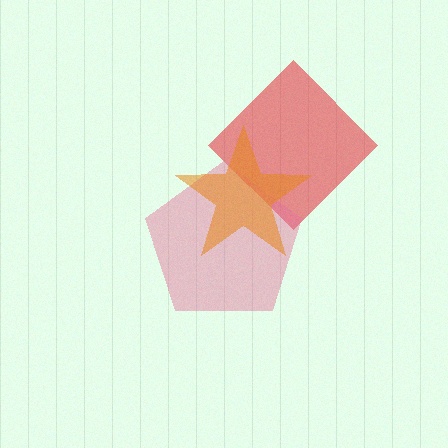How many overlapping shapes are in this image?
There are 3 overlapping shapes in the image.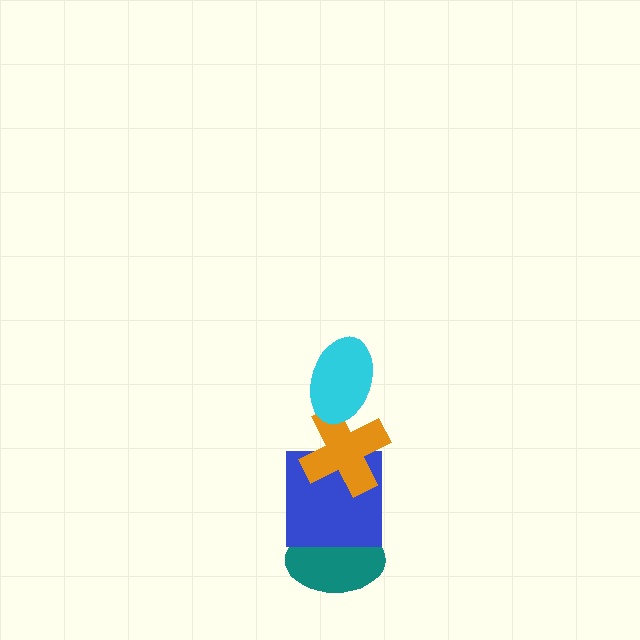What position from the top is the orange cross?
The orange cross is 2nd from the top.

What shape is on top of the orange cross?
The cyan ellipse is on top of the orange cross.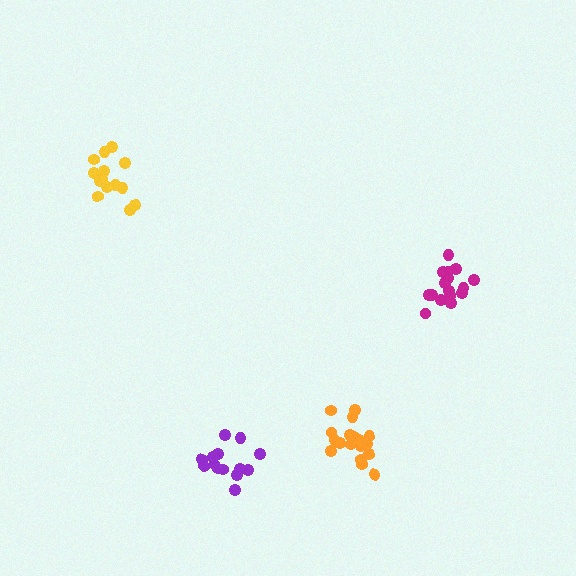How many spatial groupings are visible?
There are 4 spatial groupings.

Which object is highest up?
The yellow cluster is topmost.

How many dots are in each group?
Group 1: 16 dots, Group 2: 14 dots, Group 3: 19 dots, Group 4: 14 dots (63 total).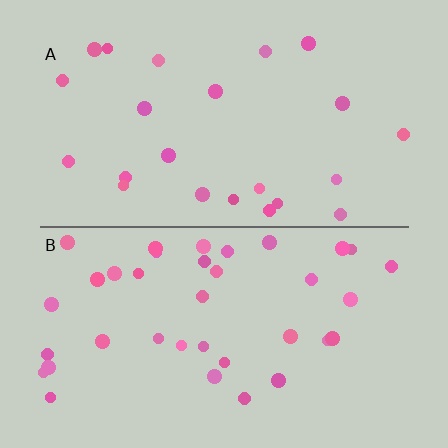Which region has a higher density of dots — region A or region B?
B (the bottom).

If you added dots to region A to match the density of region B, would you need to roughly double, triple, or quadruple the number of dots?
Approximately double.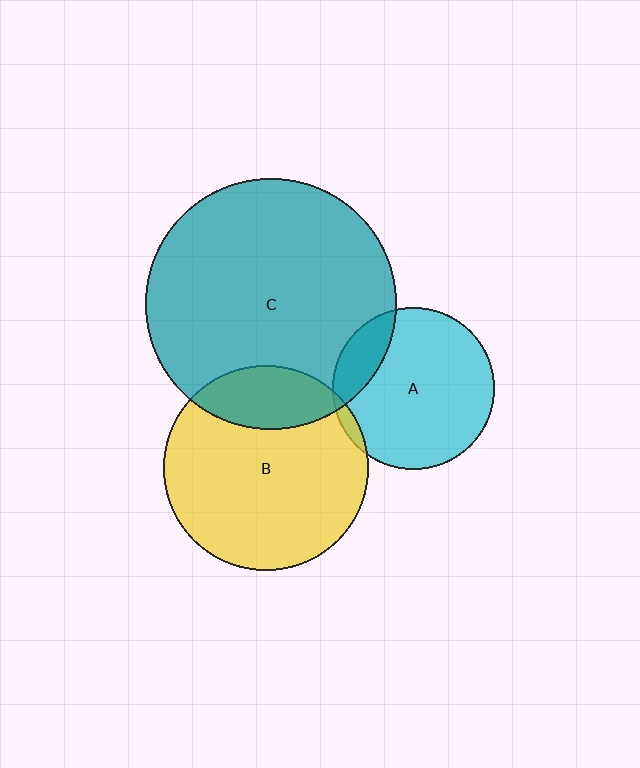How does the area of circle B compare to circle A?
Approximately 1.6 times.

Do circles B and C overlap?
Yes.